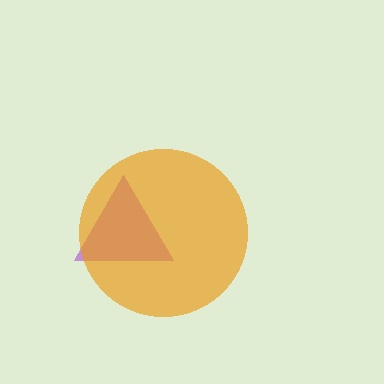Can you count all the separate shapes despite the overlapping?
Yes, there are 2 separate shapes.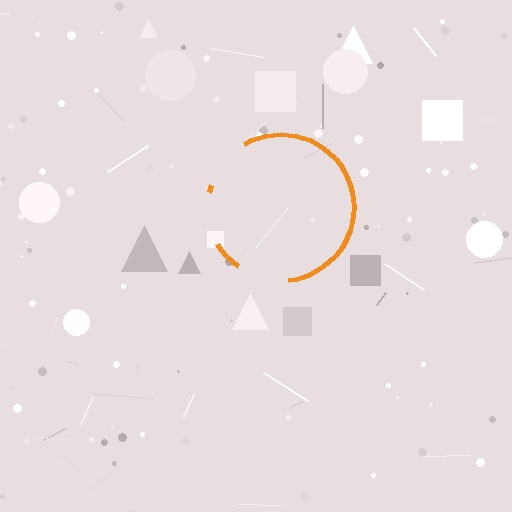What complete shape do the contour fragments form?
The contour fragments form a circle.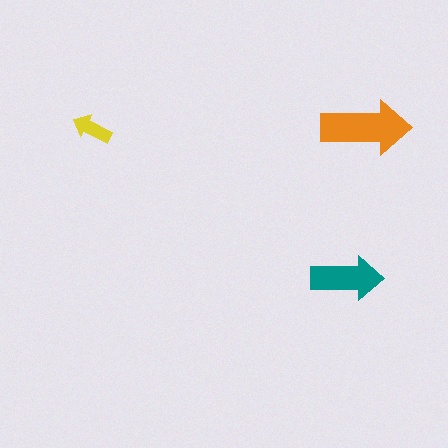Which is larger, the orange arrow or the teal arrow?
The orange one.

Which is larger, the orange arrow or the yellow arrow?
The orange one.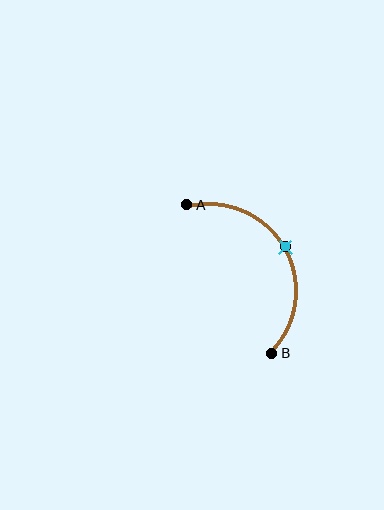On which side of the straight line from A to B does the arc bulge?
The arc bulges to the right of the straight line connecting A and B.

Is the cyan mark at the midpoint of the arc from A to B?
Yes. The cyan mark lies on the arc at equal arc-length from both A and B — it is the arc midpoint.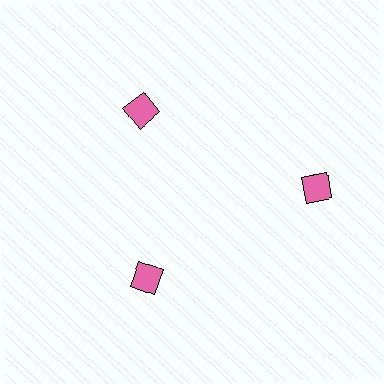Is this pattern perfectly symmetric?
No. The 3 pink diamonds are arranged in a ring, but one element near the 3 o'clock position is pushed outward from the center, breaking the 3-fold rotational symmetry.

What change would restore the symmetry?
The symmetry would be restored by moving it inward, back onto the ring so that all 3 diamonds sit at equal angles and equal distance from the center.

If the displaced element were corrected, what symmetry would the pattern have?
It would have 3-fold rotational symmetry — the pattern would map onto itself every 120 degrees.